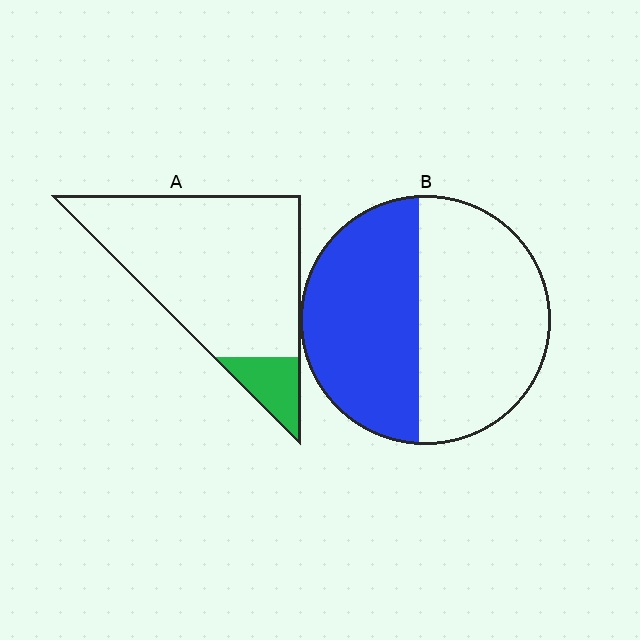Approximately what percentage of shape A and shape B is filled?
A is approximately 10% and B is approximately 45%.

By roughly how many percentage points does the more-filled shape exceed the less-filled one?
By roughly 35 percentage points (B over A).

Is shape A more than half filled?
No.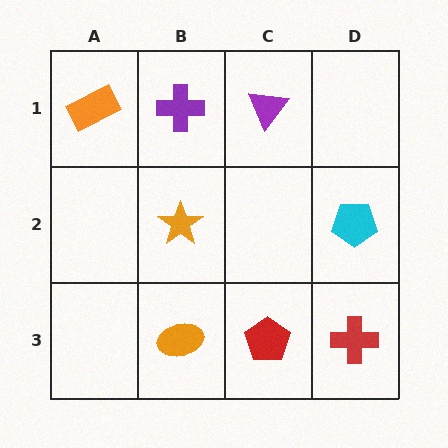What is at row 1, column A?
An orange rectangle.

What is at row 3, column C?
A red pentagon.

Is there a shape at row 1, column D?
No, that cell is empty.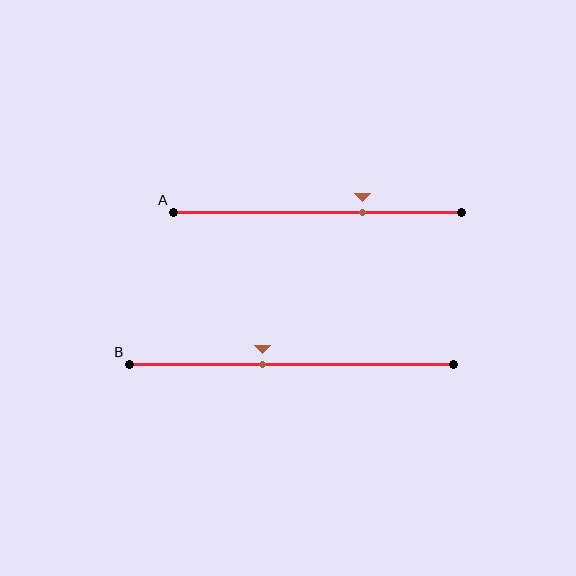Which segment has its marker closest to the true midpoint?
Segment B has its marker closest to the true midpoint.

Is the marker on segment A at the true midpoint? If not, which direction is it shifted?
No, the marker on segment A is shifted to the right by about 15% of the segment length.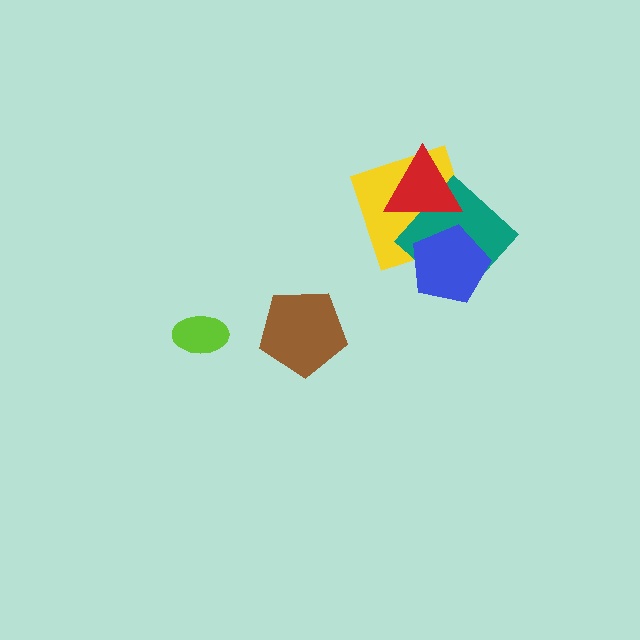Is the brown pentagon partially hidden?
No, no other shape covers it.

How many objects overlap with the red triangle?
2 objects overlap with the red triangle.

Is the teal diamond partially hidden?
Yes, it is partially covered by another shape.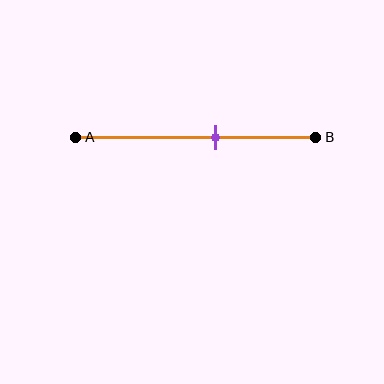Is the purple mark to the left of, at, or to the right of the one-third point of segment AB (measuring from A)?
The purple mark is to the right of the one-third point of segment AB.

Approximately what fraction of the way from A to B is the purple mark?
The purple mark is approximately 60% of the way from A to B.